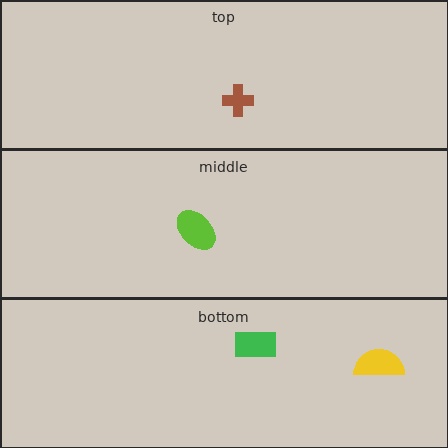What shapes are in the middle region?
The lime ellipse.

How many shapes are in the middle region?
1.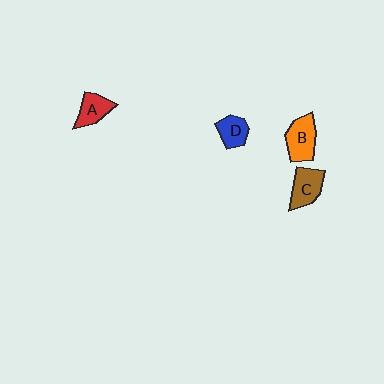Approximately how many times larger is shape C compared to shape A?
Approximately 1.2 times.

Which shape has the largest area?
Shape B (orange).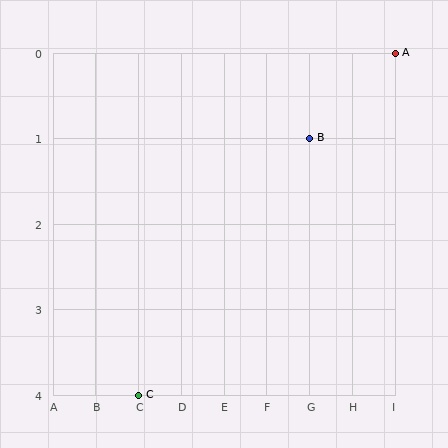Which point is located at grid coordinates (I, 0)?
Point A is at (I, 0).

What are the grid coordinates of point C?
Point C is at grid coordinates (C, 4).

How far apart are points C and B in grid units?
Points C and B are 4 columns and 3 rows apart (about 5.0 grid units diagonally).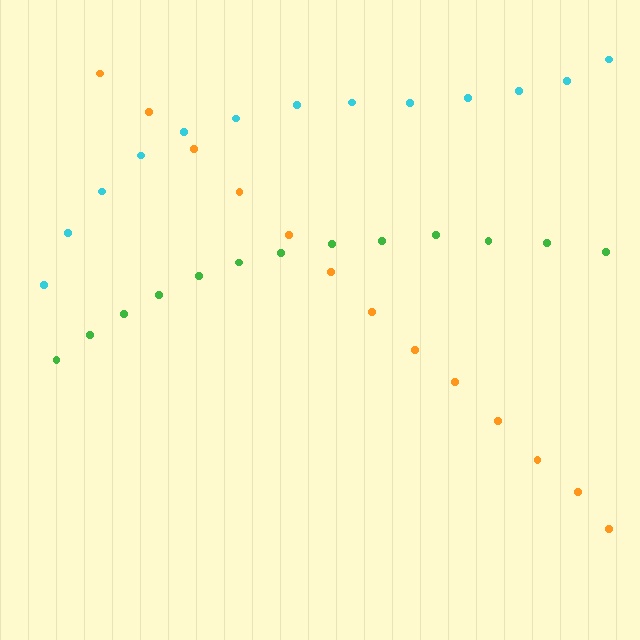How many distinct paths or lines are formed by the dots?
There are 3 distinct paths.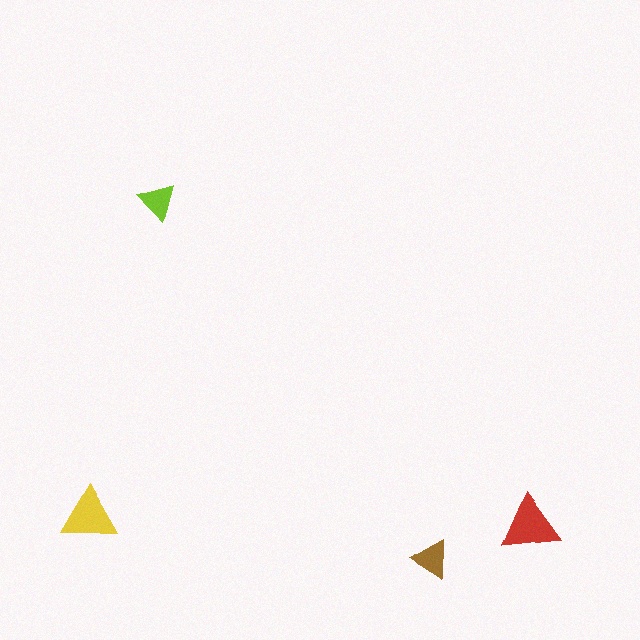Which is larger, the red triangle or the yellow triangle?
The red one.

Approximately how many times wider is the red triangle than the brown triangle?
About 1.5 times wider.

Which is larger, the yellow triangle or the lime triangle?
The yellow one.